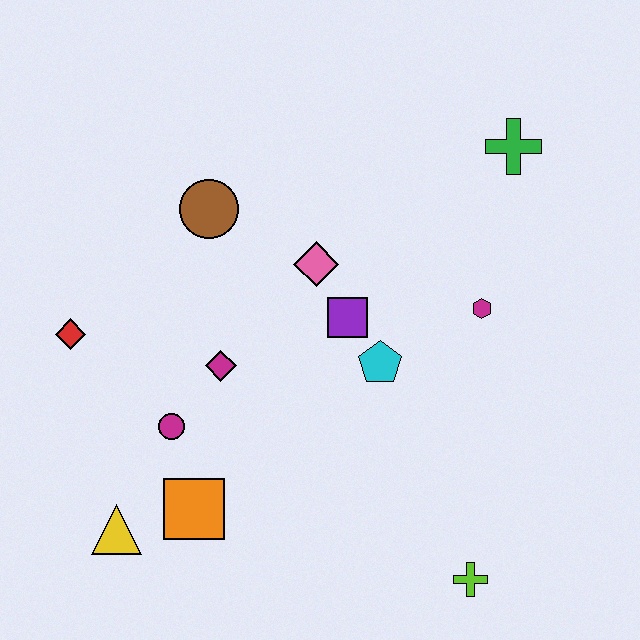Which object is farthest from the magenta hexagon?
The yellow triangle is farthest from the magenta hexagon.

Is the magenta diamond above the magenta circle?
Yes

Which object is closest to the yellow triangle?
The orange square is closest to the yellow triangle.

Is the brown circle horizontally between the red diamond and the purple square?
Yes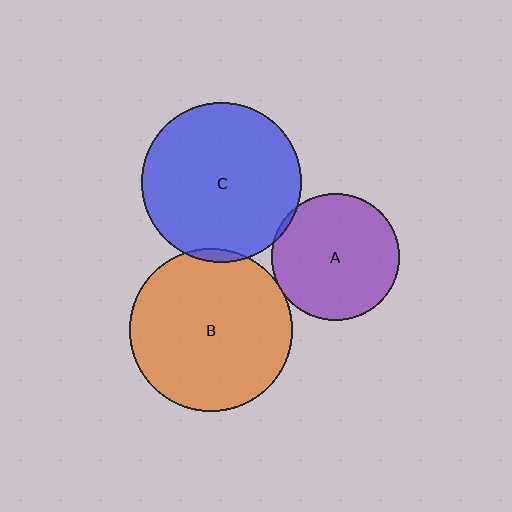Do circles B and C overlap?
Yes.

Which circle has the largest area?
Circle B (orange).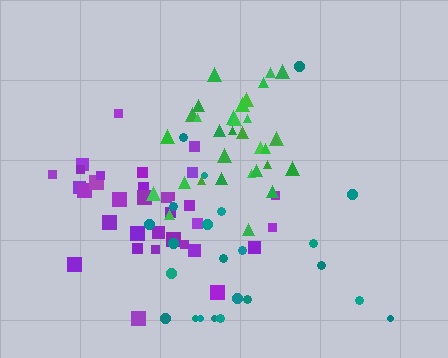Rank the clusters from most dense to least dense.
green, purple, teal.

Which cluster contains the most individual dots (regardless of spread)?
Purple (33).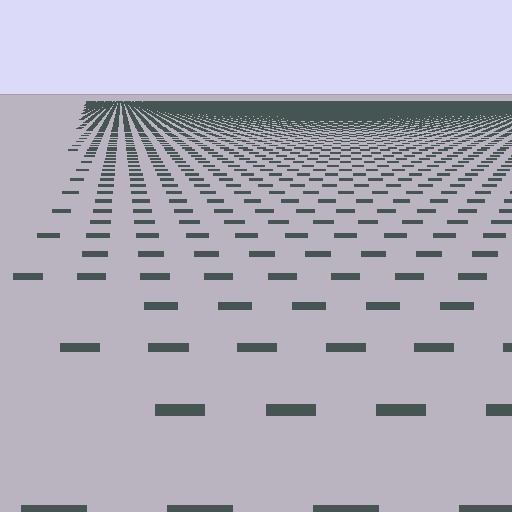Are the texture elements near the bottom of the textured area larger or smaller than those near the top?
Larger. Near the bottom, elements are closer to the viewer and appear at a bigger on-screen size.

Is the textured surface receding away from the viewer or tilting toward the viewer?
The surface is receding away from the viewer. Texture elements get smaller and denser toward the top.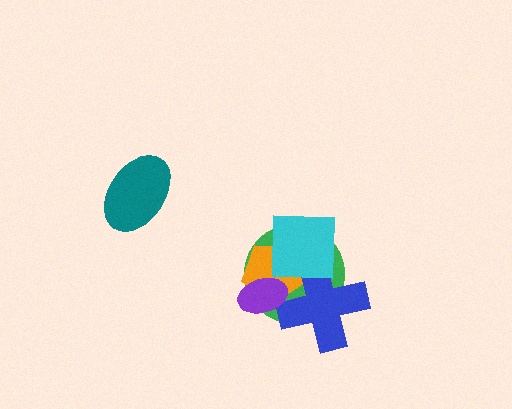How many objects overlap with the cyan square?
3 objects overlap with the cyan square.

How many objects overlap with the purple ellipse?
3 objects overlap with the purple ellipse.